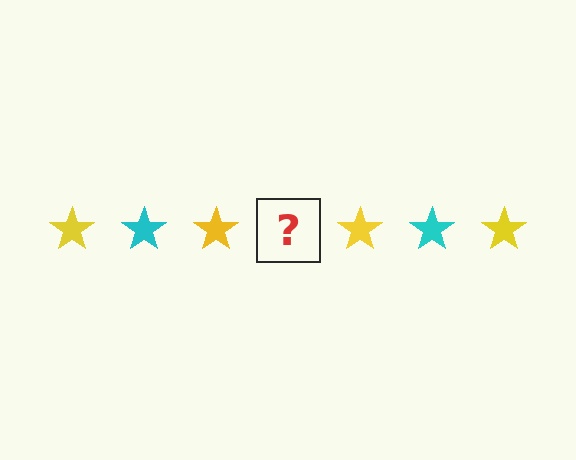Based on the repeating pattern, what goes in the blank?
The blank should be a cyan star.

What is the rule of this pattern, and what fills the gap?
The rule is that the pattern cycles through yellow, cyan stars. The gap should be filled with a cyan star.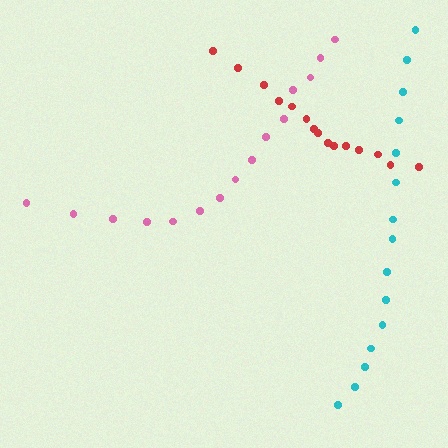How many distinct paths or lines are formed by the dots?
There are 3 distinct paths.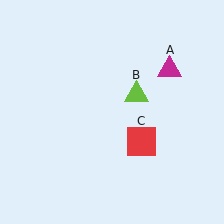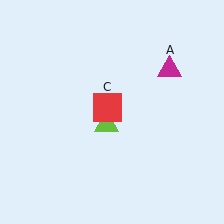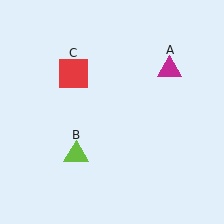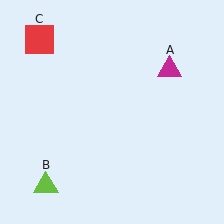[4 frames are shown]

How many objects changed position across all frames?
2 objects changed position: lime triangle (object B), red square (object C).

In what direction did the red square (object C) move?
The red square (object C) moved up and to the left.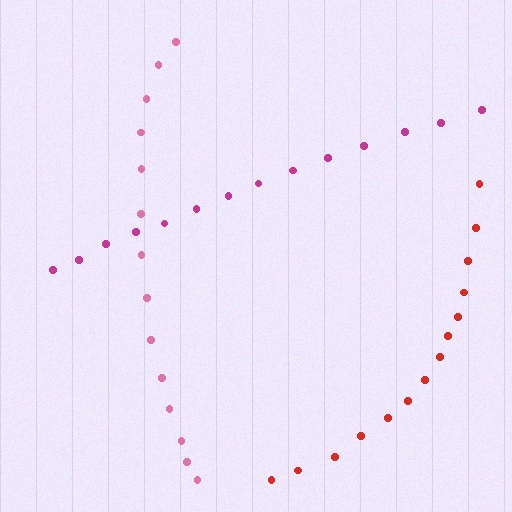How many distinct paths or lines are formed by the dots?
There are 3 distinct paths.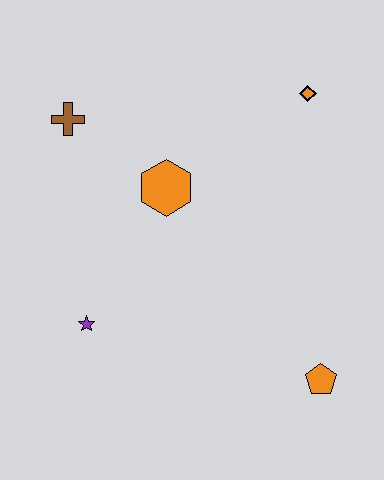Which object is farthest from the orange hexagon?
The orange pentagon is farthest from the orange hexagon.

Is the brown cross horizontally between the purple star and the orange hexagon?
No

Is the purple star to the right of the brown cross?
Yes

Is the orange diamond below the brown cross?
No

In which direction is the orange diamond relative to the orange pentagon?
The orange diamond is above the orange pentagon.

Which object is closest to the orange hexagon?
The brown cross is closest to the orange hexagon.